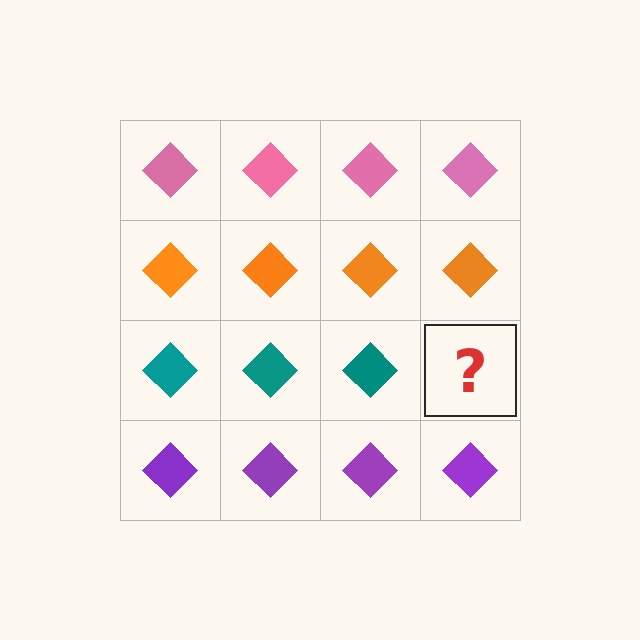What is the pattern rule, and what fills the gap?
The rule is that each row has a consistent color. The gap should be filled with a teal diamond.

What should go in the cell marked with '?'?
The missing cell should contain a teal diamond.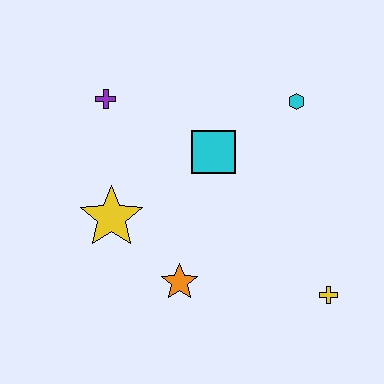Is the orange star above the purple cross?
No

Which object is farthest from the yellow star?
The yellow cross is farthest from the yellow star.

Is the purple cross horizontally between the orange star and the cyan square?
No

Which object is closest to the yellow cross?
The orange star is closest to the yellow cross.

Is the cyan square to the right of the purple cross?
Yes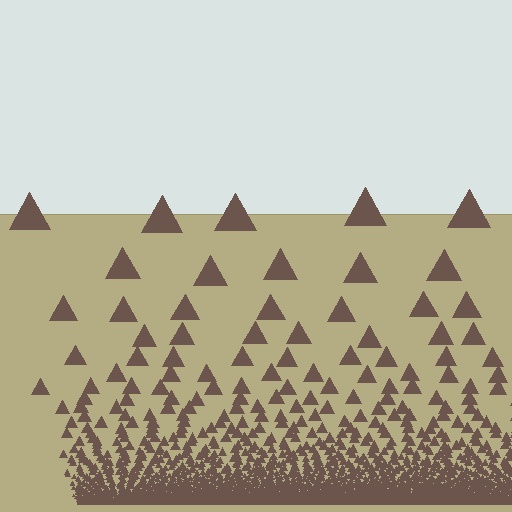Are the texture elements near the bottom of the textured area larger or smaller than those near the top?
Smaller. The gradient is inverted — elements near the bottom are smaller and denser.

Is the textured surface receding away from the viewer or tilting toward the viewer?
The surface appears to tilt toward the viewer. Texture elements get larger and sparser toward the top.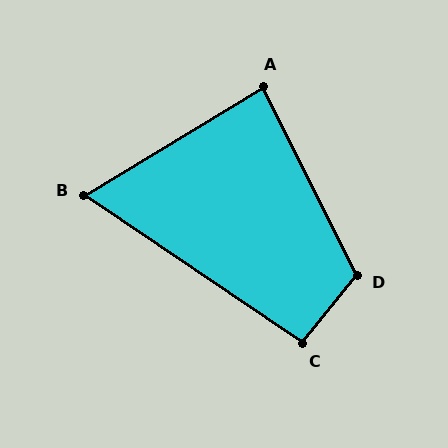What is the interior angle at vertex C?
Approximately 95 degrees (approximately right).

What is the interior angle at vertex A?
Approximately 85 degrees (approximately right).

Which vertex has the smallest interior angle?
B, at approximately 65 degrees.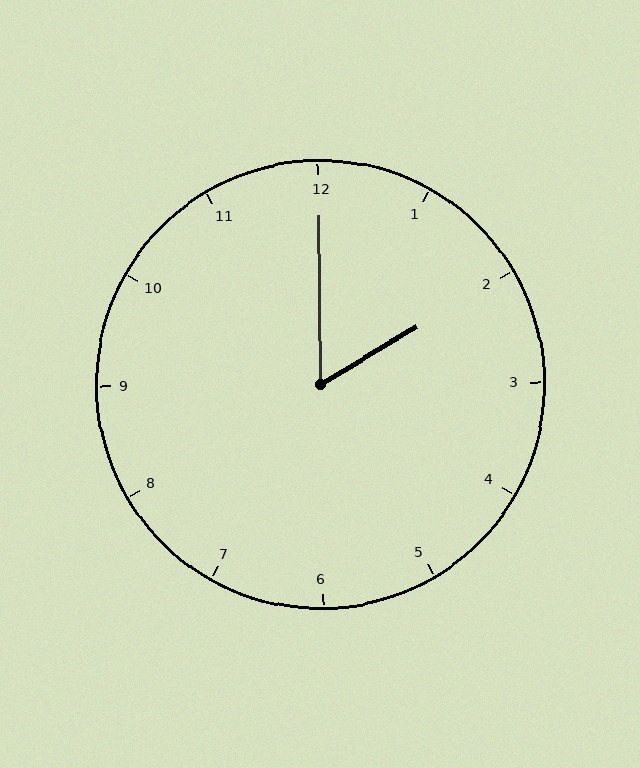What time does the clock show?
2:00.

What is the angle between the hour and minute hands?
Approximately 60 degrees.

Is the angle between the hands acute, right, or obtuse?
It is acute.